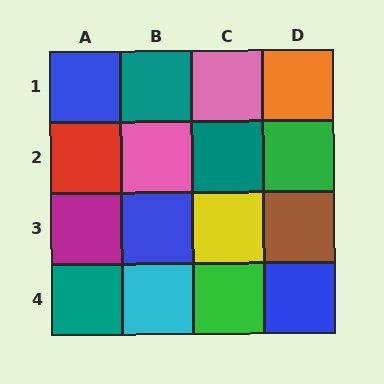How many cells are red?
1 cell is red.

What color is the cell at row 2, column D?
Green.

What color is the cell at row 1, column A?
Blue.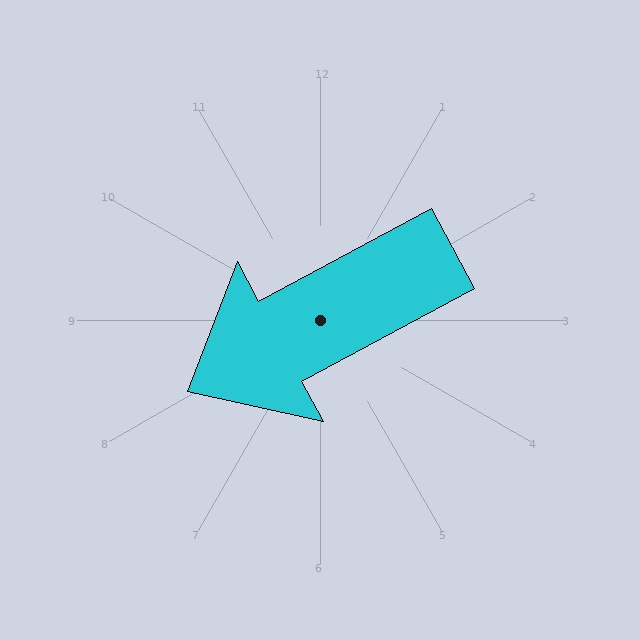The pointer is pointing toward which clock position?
Roughly 8 o'clock.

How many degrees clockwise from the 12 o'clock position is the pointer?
Approximately 242 degrees.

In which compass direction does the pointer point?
Southwest.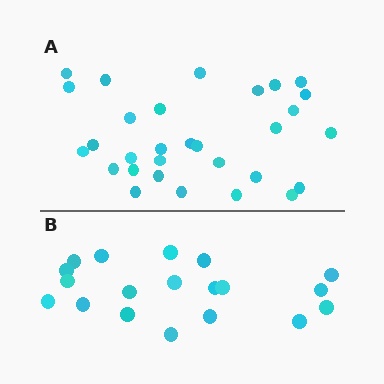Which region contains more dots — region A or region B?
Region A (the top region) has more dots.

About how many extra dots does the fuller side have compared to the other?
Region A has roughly 12 or so more dots than region B.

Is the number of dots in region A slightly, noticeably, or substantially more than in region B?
Region A has substantially more. The ratio is roughly 1.6 to 1.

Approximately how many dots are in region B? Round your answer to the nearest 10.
About 20 dots. (The exact count is 19, which rounds to 20.)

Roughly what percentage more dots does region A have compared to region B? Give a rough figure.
About 60% more.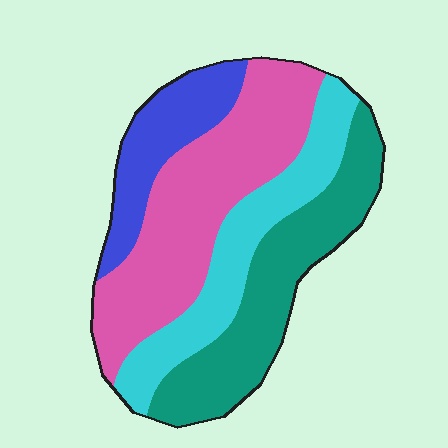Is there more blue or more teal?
Teal.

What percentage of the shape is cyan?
Cyan takes up less than a quarter of the shape.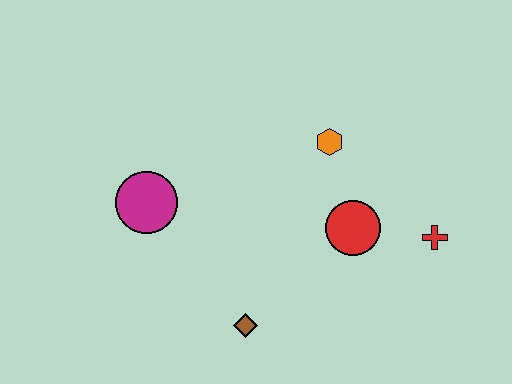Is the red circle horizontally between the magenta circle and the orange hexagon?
No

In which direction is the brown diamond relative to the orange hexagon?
The brown diamond is below the orange hexagon.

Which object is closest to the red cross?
The red circle is closest to the red cross.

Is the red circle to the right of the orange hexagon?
Yes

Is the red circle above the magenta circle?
No